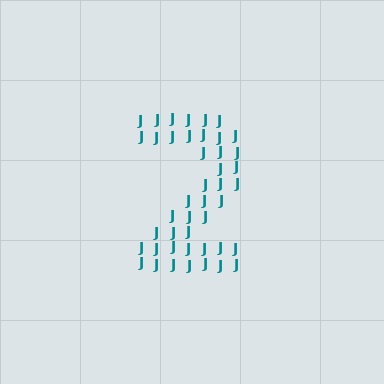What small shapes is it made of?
It is made of small letter J's.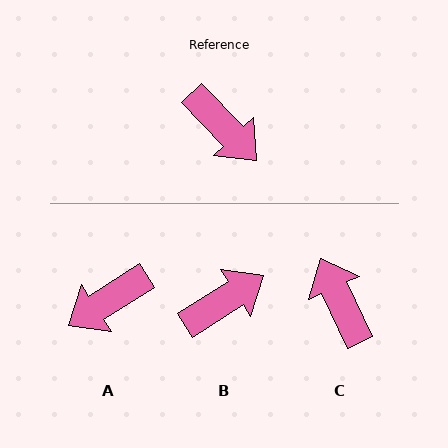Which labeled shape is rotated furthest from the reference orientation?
C, about 161 degrees away.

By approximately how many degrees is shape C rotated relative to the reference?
Approximately 161 degrees counter-clockwise.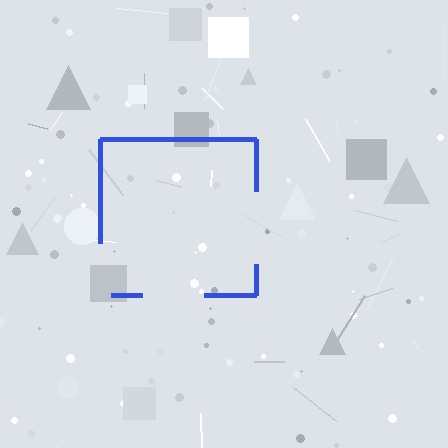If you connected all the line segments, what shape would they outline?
They would outline a square.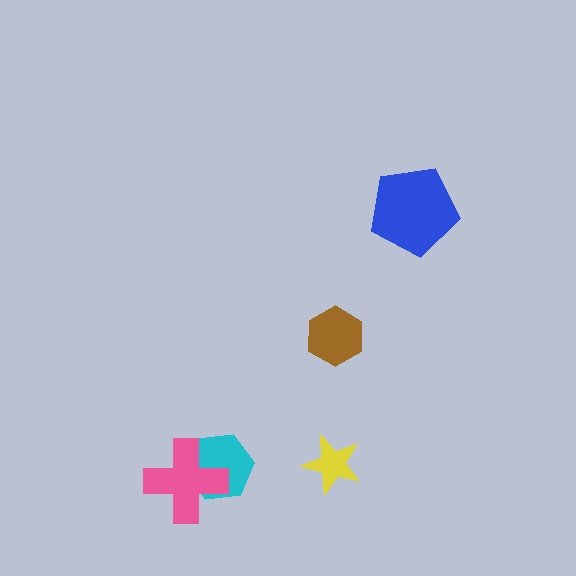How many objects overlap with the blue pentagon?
0 objects overlap with the blue pentagon.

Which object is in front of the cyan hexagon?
The pink cross is in front of the cyan hexagon.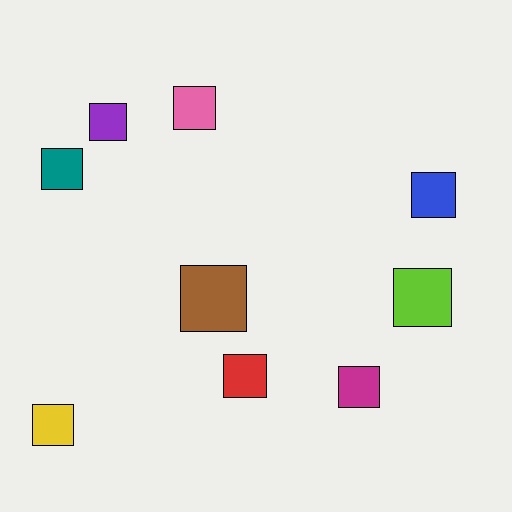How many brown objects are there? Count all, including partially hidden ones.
There is 1 brown object.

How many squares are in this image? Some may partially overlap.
There are 9 squares.